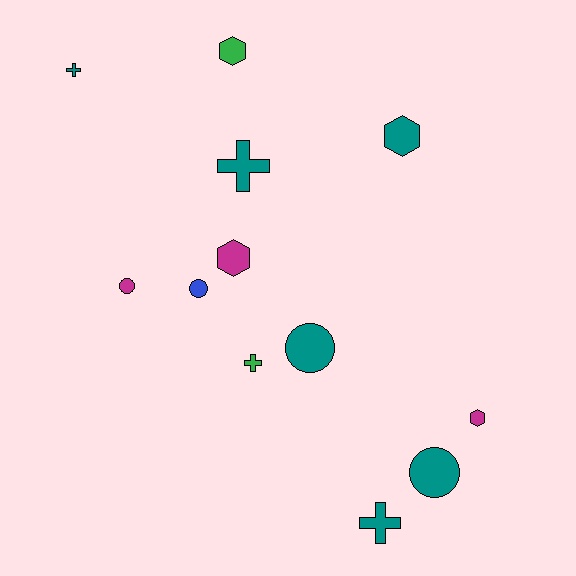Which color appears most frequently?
Teal, with 6 objects.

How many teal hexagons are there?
There is 1 teal hexagon.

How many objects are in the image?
There are 12 objects.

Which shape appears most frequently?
Circle, with 4 objects.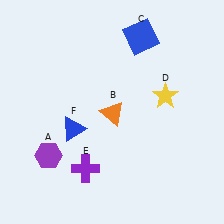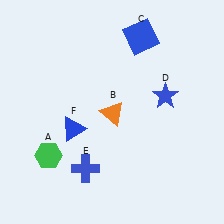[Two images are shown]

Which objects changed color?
A changed from purple to green. D changed from yellow to blue. E changed from purple to blue.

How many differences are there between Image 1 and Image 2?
There are 3 differences between the two images.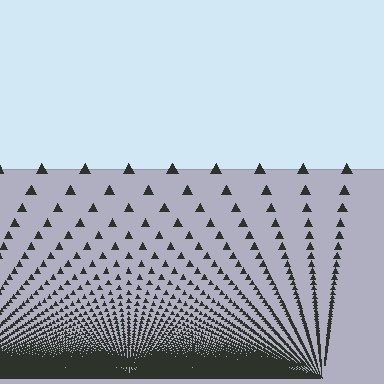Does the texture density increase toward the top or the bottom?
Density increases toward the bottom.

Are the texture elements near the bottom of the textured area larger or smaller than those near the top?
Smaller. The gradient is inverted — elements near the bottom are smaller and denser.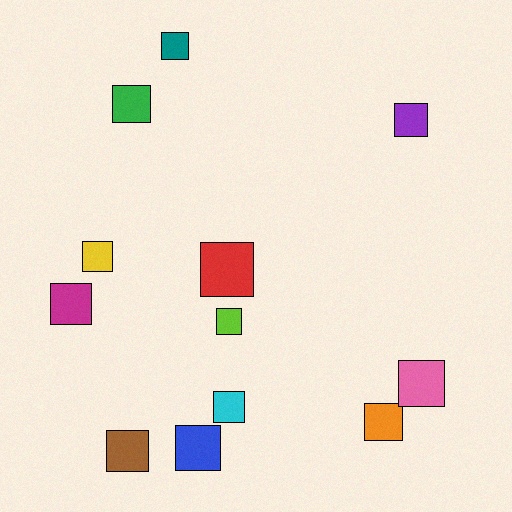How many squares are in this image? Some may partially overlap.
There are 12 squares.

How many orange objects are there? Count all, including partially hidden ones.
There is 1 orange object.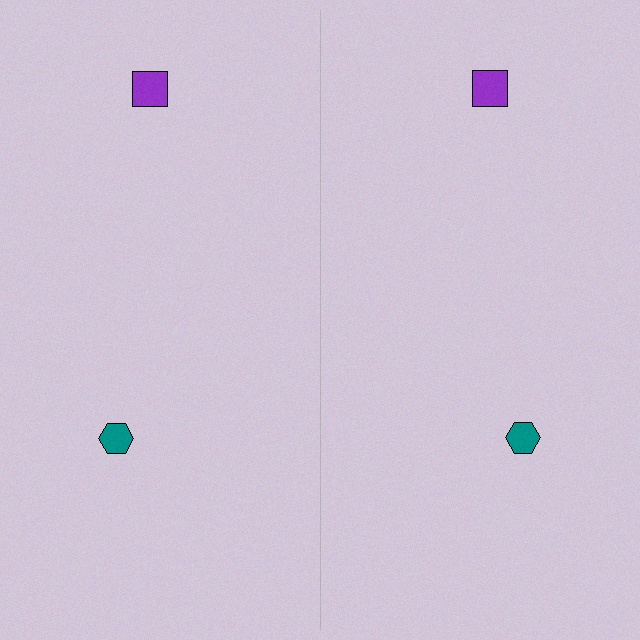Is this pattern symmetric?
Yes, this pattern has bilateral (reflection) symmetry.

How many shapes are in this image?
There are 4 shapes in this image.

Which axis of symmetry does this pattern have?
The pattern has a vertical axis of symmetry running through the center of the image.